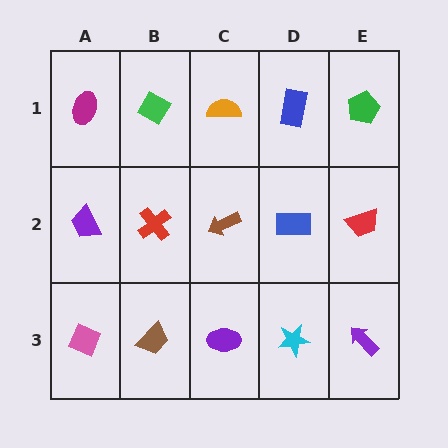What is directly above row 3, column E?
A red trapezoid.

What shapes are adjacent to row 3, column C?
A brown arrow (row 2, column C), a brown trapezoid (row 3, column B), a cyan star (row 3, column D).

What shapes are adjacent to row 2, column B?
A green diamond (row 1, column B), a brown trapezoid (row 3, column B), a purple trapezoid (row 2, column A), a brown arrow (row 2, column C).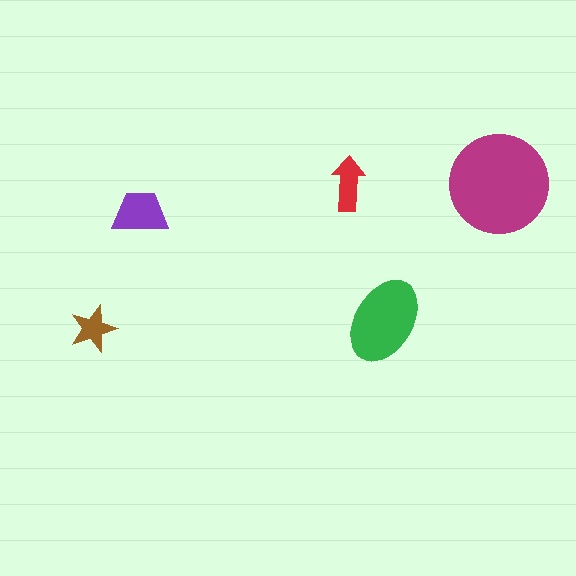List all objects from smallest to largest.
The brown star, the red arrow, the purple trapezoid, the green ellipse, the magenta circle.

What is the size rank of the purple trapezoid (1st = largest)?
3rd.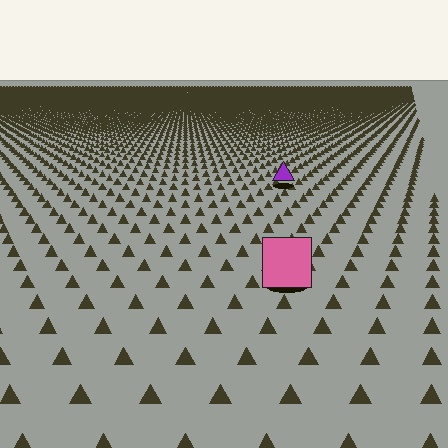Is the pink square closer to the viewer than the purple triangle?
Yes. The pink square is closer — you can tell from the texture gradient: the ground texture is coarser near it.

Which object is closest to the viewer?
The pink square is closest. The texture marks near it are larger and more spread out.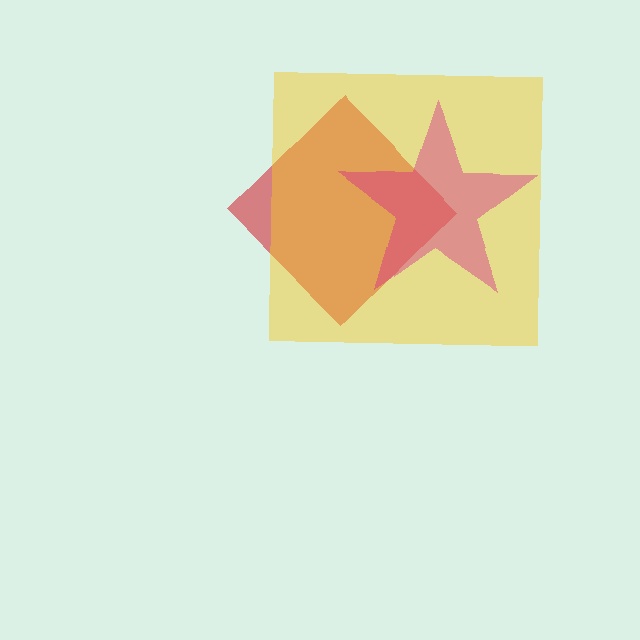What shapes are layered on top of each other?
The layered shapes are: a red diamond, a yellow square, a magenta star.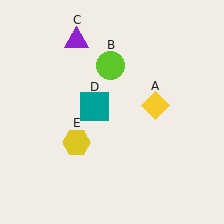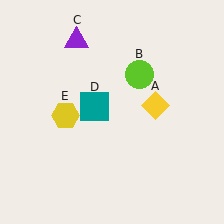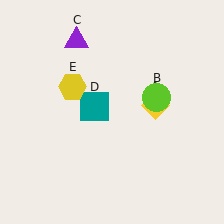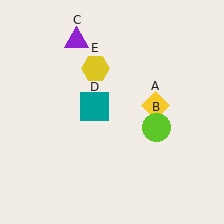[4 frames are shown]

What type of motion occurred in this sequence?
The lime circle (object B), yellow hexagon (object E) rotated clockwise around the center of the scene.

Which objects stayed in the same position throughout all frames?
Yellow diamond (object A) and purple triangle (object C) and teal square (object D) remained stationary.